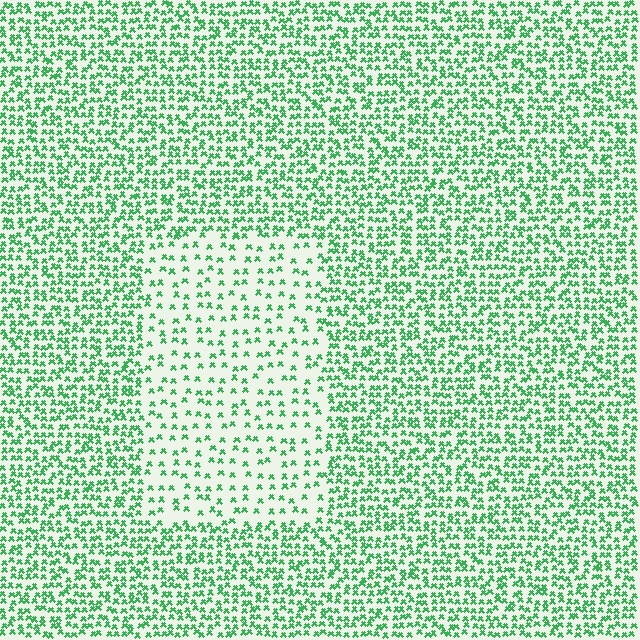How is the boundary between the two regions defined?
The boundary is defined by a change in element density (approximately 2.3x ratio). All elements are the same color, size, and shape.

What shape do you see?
I see a rectangle.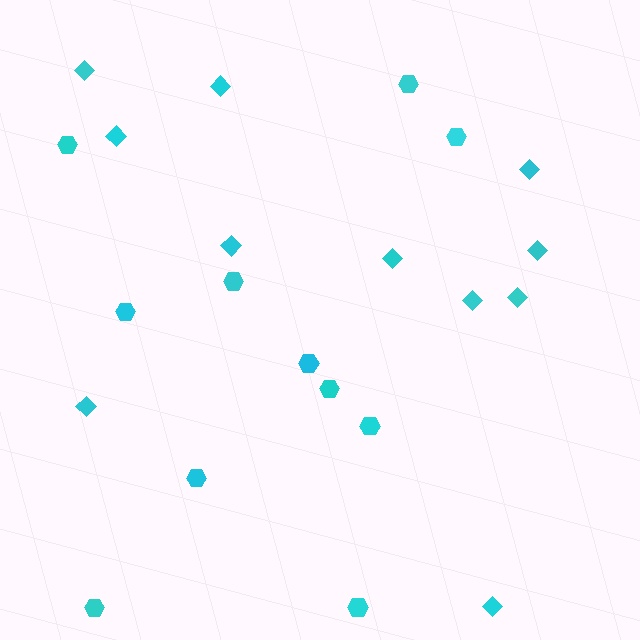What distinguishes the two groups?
There are 2 groups: one group of diamonds (11) and one group of hexagons (11).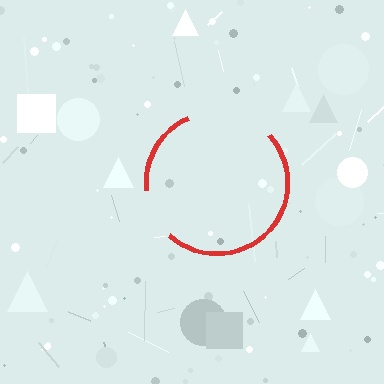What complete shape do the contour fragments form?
The contour fragments form a circle.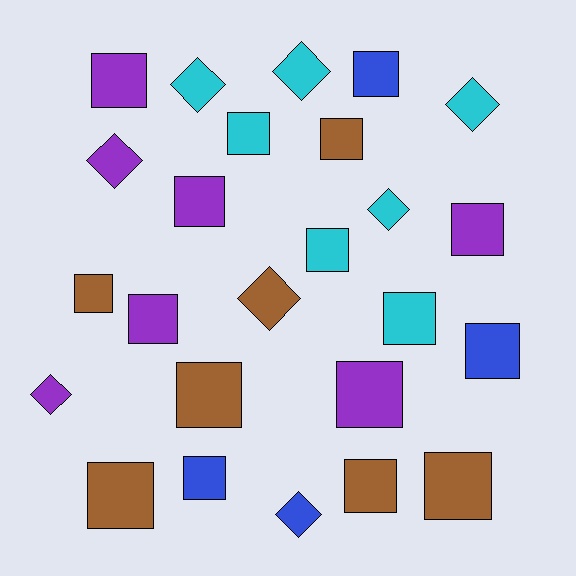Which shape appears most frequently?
Square, with 17 objects.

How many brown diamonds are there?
There is 1 brown diamond.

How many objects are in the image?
There are 25 objects.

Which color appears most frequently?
Cyan, with 7 objects.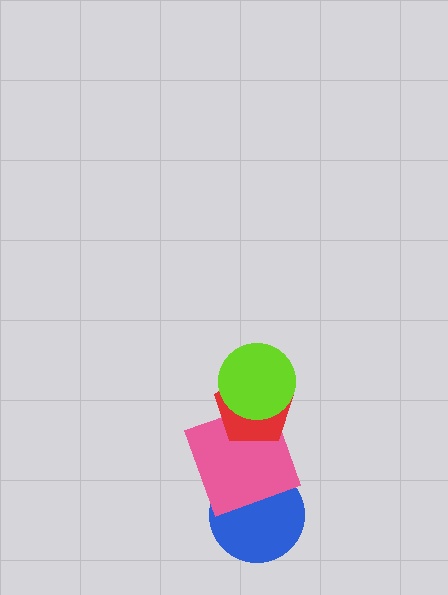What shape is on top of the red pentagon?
The lime circle is on top of the red pentagon.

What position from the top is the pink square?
The pink square is 3rd from the top.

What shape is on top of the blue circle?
The pink square is on top of the blue circle.